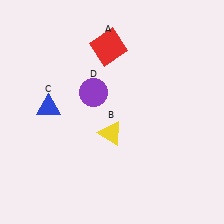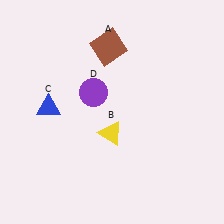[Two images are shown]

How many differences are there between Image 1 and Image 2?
There is 1 difference between the two images.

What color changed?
The square (A) changed from red in Image 1 to brown in Image 2.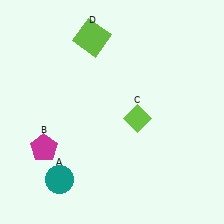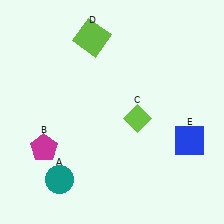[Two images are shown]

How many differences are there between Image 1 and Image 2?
There is 1 difference between the two images.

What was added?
A blue square (E) was added in Image 2.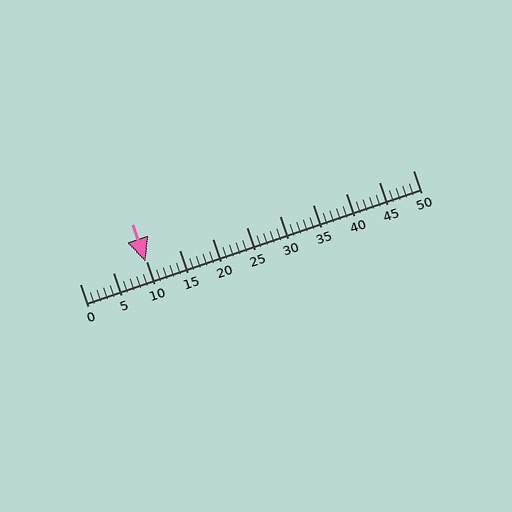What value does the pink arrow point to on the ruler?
The pink arrow points to approximately 10.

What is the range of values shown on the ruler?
The ruler shows values from 0 to 50.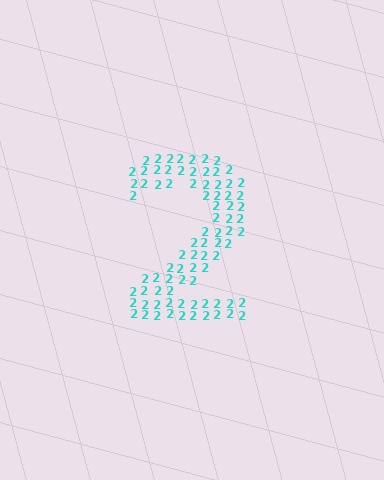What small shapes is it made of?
It is made of small digit 2's.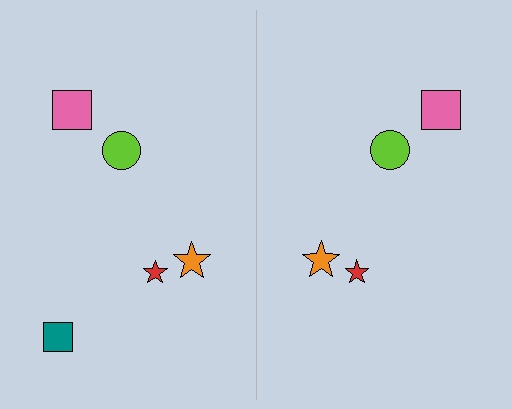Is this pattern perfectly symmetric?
No, the pattern is not perfectly symmetric. A teal square is missing from the right side.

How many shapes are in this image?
There are 9 shapes in this image.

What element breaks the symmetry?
A teal square is missing from the right side.